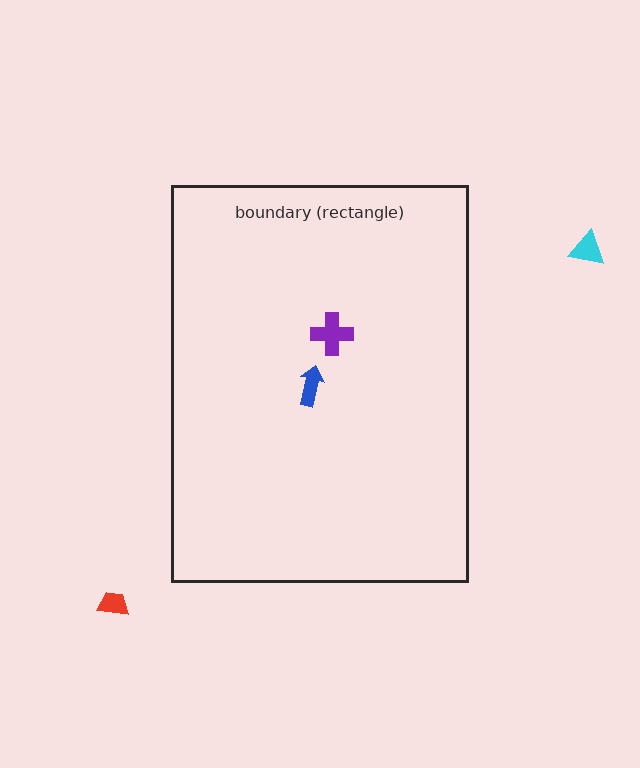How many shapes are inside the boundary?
2 inside, 2 outside.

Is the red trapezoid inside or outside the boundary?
Outside.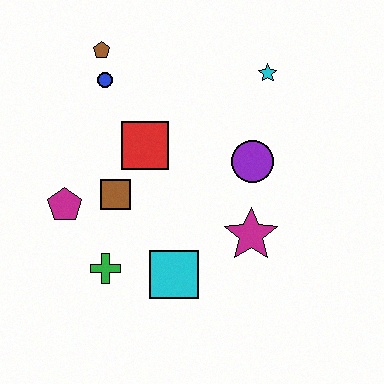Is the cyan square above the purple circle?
No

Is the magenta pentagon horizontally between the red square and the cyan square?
No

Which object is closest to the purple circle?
The magenta star is closest to the purple circle.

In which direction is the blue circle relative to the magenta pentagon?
The blue circle is above the magenta pentagon.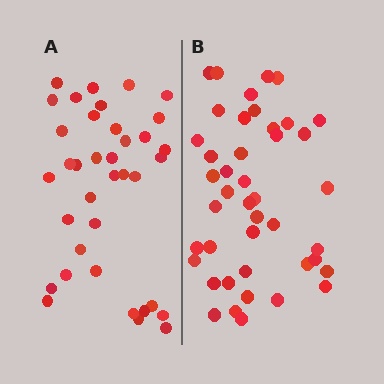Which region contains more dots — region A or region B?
Region B (the right region) has more dots.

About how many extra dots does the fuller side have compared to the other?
Region B has about 6 more dots than region A.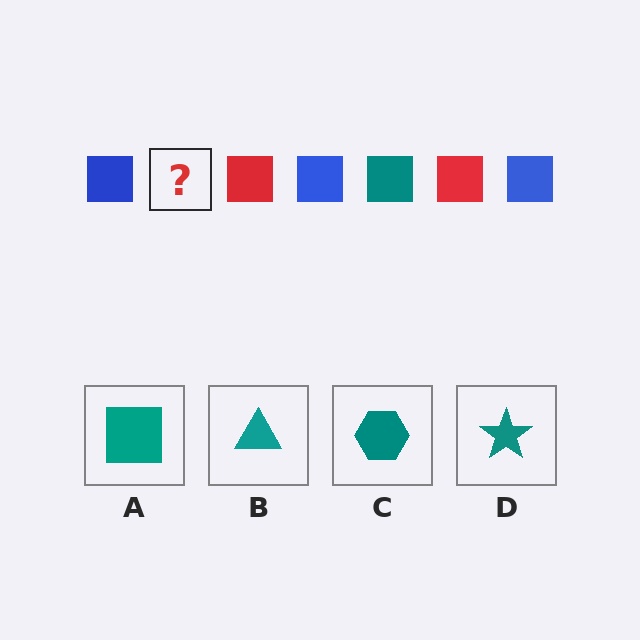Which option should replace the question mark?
Option A.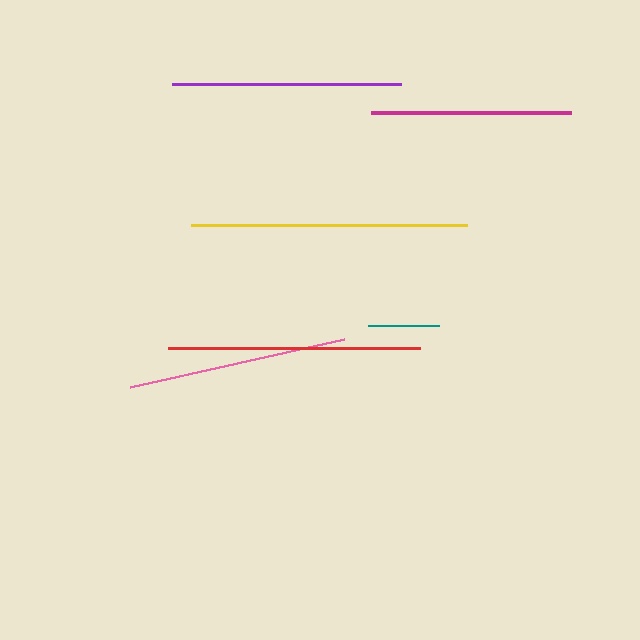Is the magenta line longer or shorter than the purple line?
The purple line is longer than the magenta line.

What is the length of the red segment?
The red segment is approximately 251 pixels long.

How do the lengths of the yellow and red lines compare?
The yellow and red lines are approximately the same length.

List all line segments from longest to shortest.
From longest to shortest: yellow, red, purple, pink, magenta, teal.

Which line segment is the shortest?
The teal line is the shortest at approximately 71 pixels.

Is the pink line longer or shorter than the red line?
The red line is longer than the pink line.